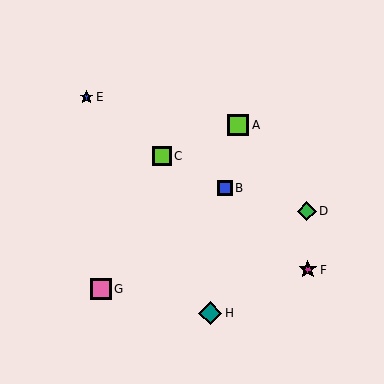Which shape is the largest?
The teal diamond (labeled H) is the largest.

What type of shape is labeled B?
Shape B is a blue square.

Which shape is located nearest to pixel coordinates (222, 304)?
The teal diamond (labeled H) at (210, 313) is nearest to that location.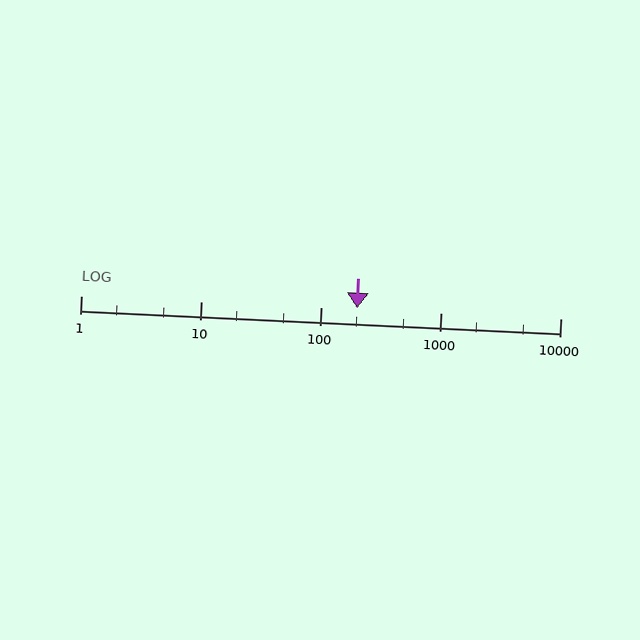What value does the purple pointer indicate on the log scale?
The pointer indicates approximately 200.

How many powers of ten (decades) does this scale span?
The scale spans 4 decades, from 1 to 10000.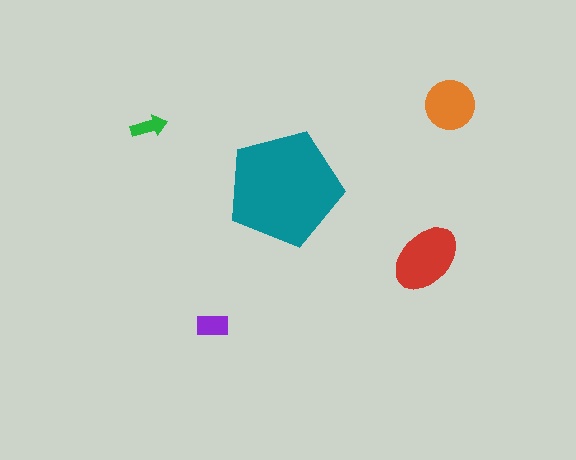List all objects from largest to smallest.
The teal pentagon, the red ellipse, the orange circle, the purple rectangle, the green arrow.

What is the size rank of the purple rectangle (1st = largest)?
4th.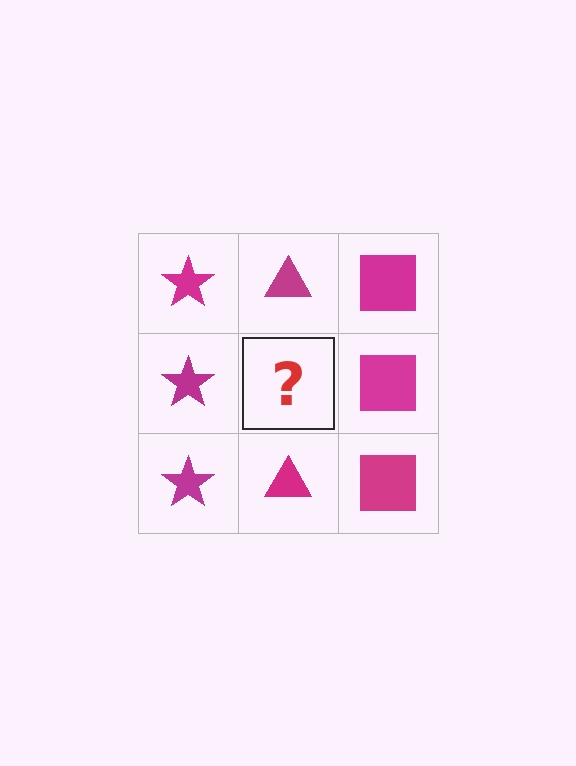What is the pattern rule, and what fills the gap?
The rule is that each column has a consistent shape. The gap should be filled with a magenta triangle.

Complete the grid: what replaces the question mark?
The question mark should be replaced with a magenta triangle.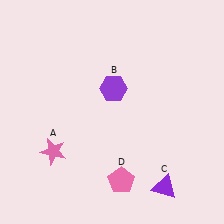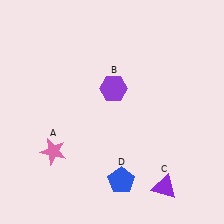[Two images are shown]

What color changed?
The pentagon (D) changed from pink in Image 1 to blue in Image 2.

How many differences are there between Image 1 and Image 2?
There is 1 difference between the two images.